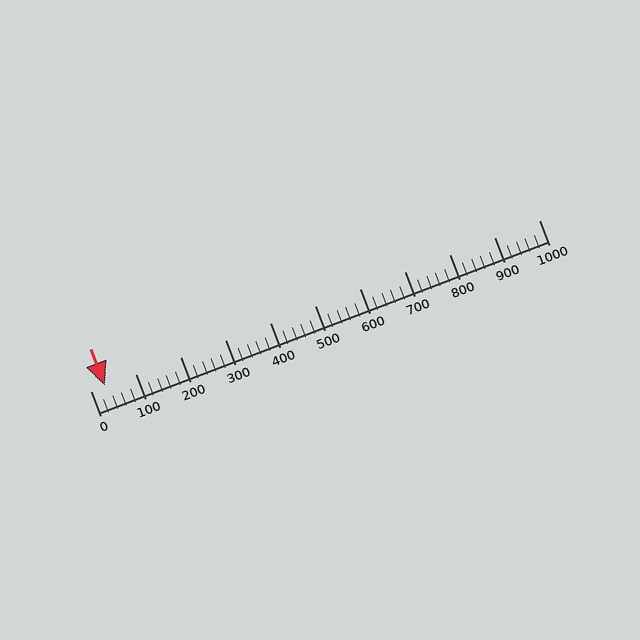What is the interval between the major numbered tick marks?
The major tick marks are spaced 100 units apart.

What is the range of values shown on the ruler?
The ruler shows values from 0 to 1000.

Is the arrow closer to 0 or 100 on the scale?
The arrow is closer to 0.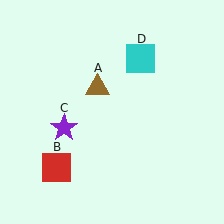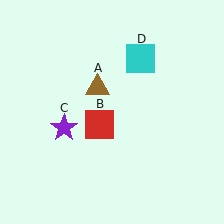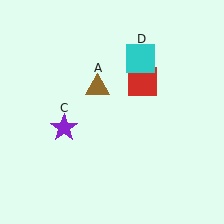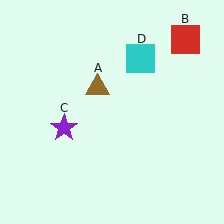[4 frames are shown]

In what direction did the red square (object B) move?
The red square (object B) moved up and to the right.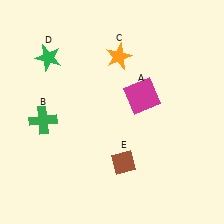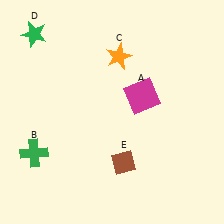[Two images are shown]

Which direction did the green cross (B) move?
The green cross (B) moved down.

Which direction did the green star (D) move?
The green star (D) moved up.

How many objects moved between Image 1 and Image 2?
2 objects moved between the two images.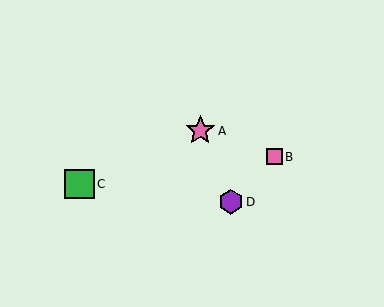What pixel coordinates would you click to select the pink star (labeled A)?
Click at (200, 131) to select the pink star A.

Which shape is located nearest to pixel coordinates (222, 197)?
The purple hexagon (labeled D) at (231, 202) is nearest to that location.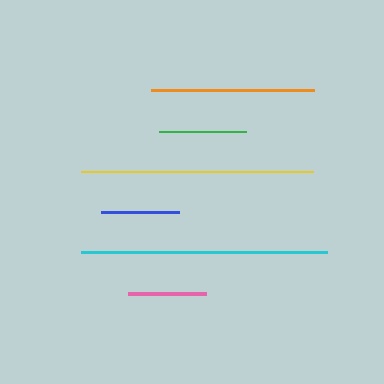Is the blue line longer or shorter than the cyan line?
The cyan line is longer than the blue line.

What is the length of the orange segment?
The orange segment is approximately 163 pixels long.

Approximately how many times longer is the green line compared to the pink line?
The green line is approximately 1.1 times the length of the pink line.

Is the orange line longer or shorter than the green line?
The orange line is longer than the green line.